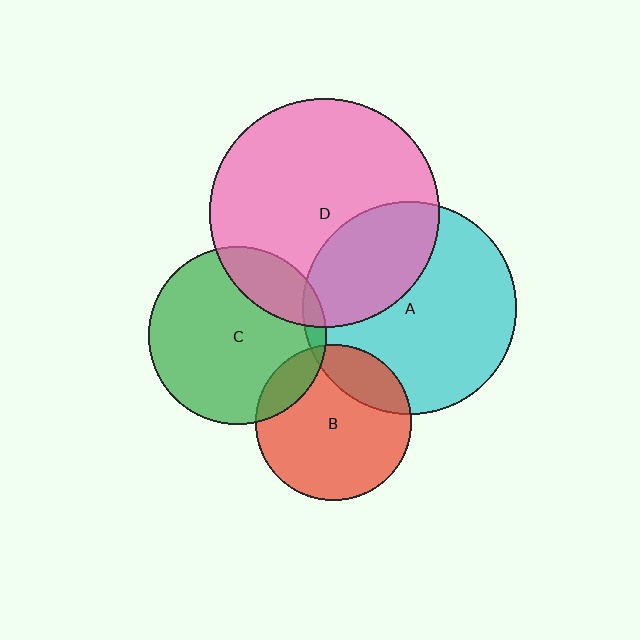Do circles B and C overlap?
Yes.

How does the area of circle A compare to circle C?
Approximately 1.4 times.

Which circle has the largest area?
Circle D (pink).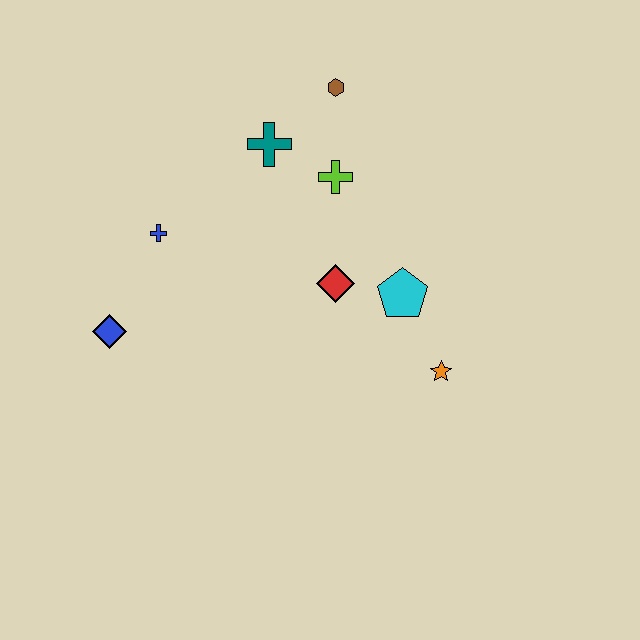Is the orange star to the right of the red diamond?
Yes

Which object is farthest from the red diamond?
The blue diamond is farthest from the red diamond.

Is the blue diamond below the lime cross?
Yes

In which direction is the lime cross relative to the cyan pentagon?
The lime cross is above the cyan pentagon.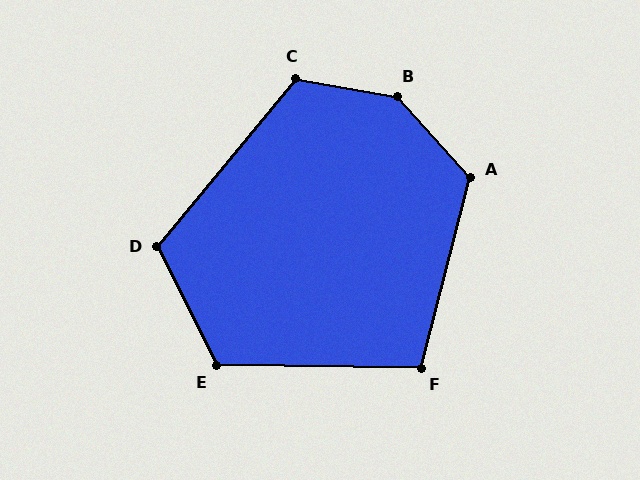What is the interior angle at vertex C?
Approximately 120 degrees (obtuse).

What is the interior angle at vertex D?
Approximately 114 degrees (obtuse).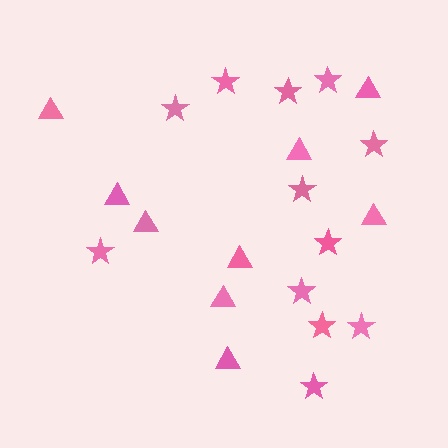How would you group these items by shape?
There are 2 groups: one group of stars (12) and one group of triangles (9).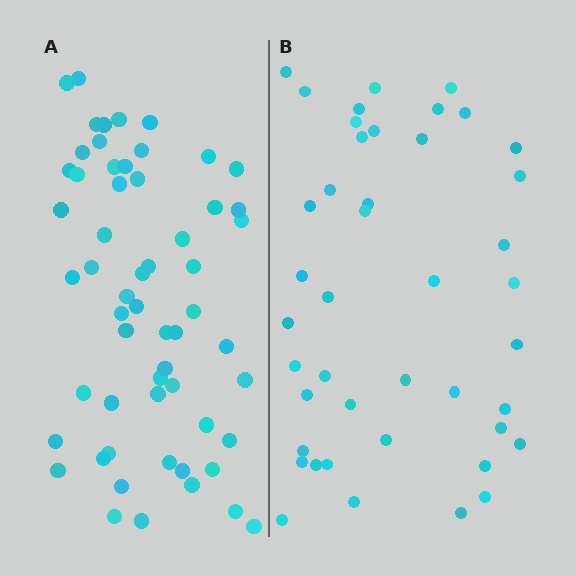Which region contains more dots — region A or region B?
Region A (the left region) has more dots.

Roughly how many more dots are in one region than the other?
Region A has approximately 15 more dots than region B.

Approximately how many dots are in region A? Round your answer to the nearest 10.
About 60 dots. (The exact count is 58, which rounds to 60.)